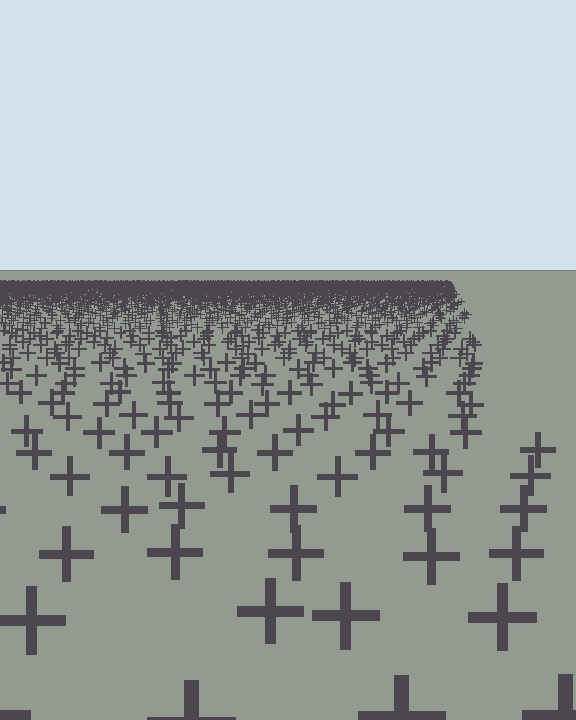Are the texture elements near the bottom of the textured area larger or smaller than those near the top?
Larger. Near the bottom, elements are closer to the viewer and appear at a bigger on-screen size.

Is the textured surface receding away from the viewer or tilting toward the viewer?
The surface is receding away from the viewer. Texture elements get smaller and denser toward the top.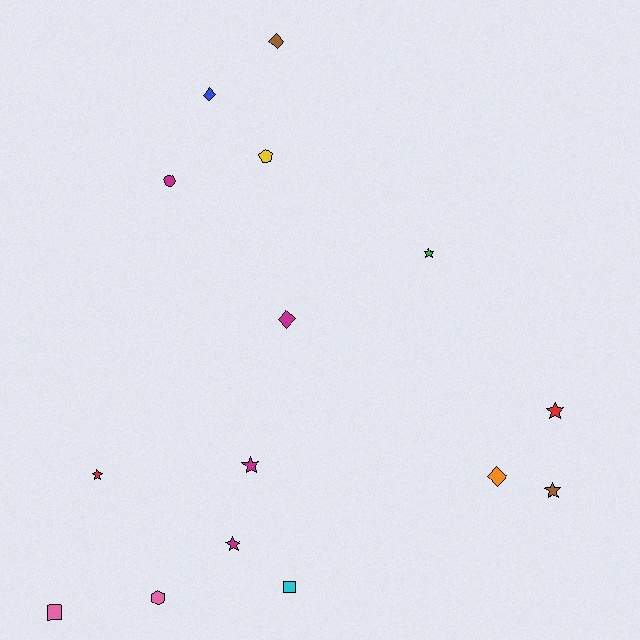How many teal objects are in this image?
There are no teal objects.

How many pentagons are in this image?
There is 1 pentagon.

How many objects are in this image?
There are 15 objects.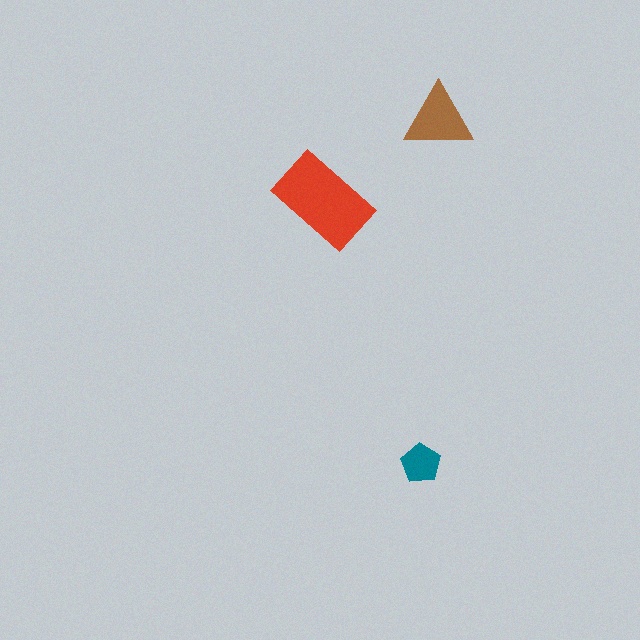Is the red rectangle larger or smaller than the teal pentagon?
Larger.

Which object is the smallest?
The teal pentagon.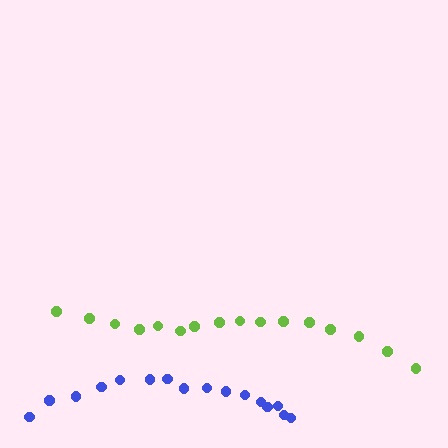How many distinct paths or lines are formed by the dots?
There are 2 distinct paths.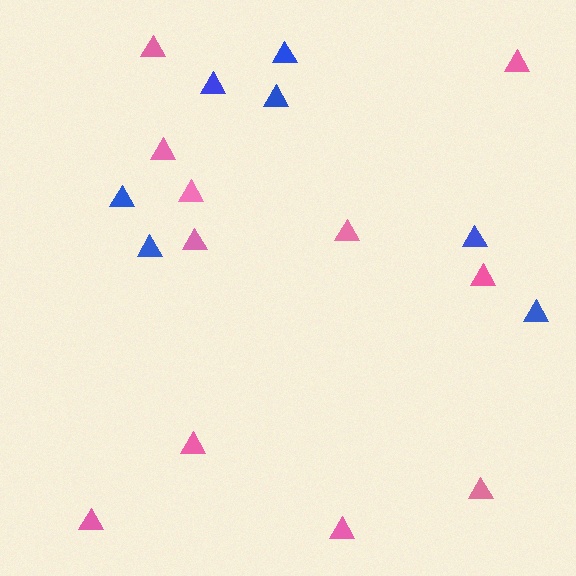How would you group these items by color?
There are 2 groups: one group of pink triangles (11) and one group of blue triangles (7).